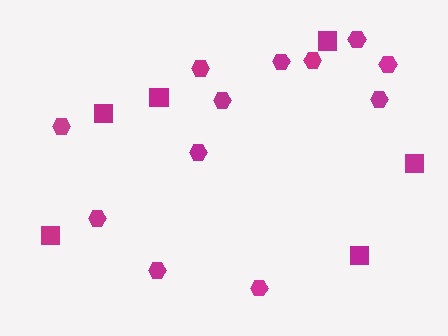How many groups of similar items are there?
There are 2 groups: one group of squares (6) and one group of hexagons (12).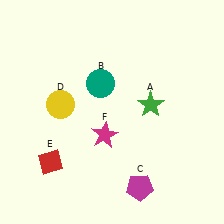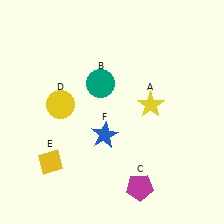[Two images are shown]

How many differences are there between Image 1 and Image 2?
There are 3 differences between the two images.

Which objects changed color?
A changed from green to yellow. E changed from red to yellow. F changed from magenta to blue.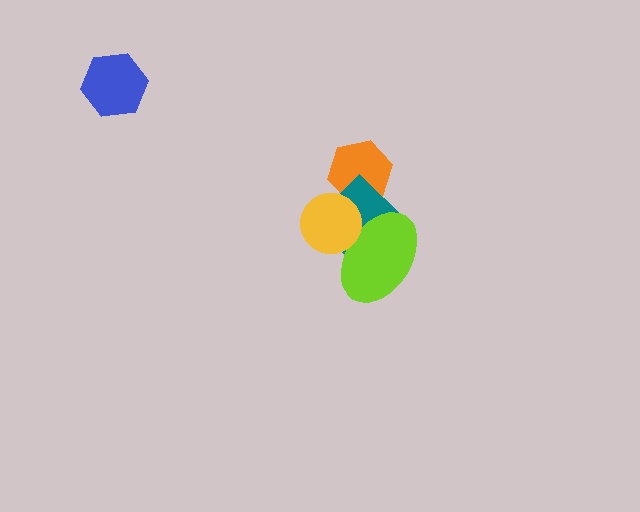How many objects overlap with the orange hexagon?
1 object overlaps with the orange hexagon.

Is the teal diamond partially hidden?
Yes, it is partially covered by another shape.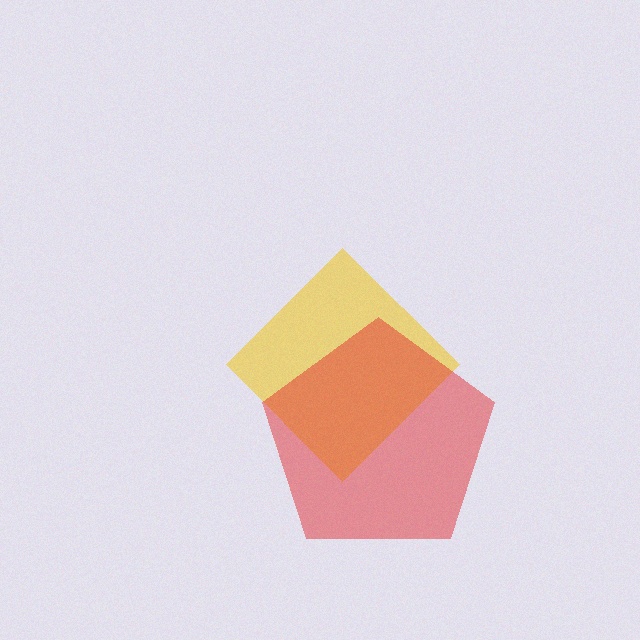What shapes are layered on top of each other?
The layered shapes are: a yellow diamond, a red pentagon.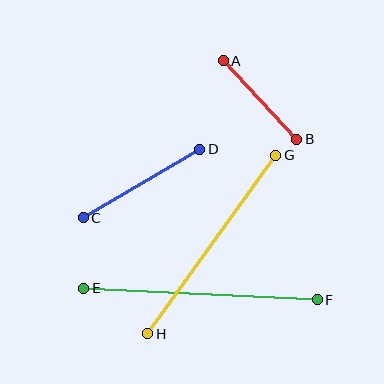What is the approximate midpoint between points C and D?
The midpoint is at approximately (141, 184) pixels.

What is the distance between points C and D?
The distance is approximately 135 pixels.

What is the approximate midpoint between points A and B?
The midpoint is at approximately (260, 100) pixels.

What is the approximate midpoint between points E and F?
The midpoint is at approximately (200, 294) pixels.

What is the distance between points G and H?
The distance is approximately 219 pixels.